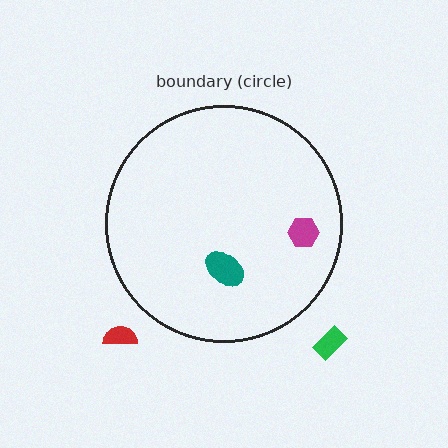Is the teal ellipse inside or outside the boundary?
Inside.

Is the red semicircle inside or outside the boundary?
Outside.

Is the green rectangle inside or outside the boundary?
Outside.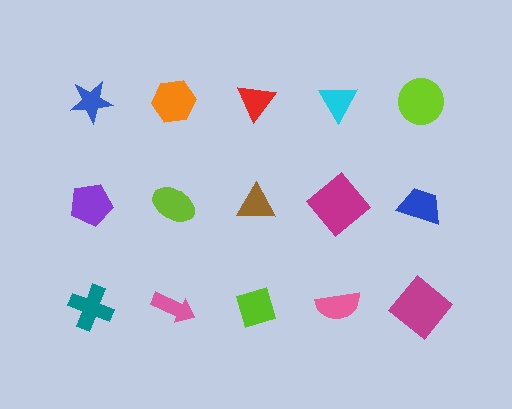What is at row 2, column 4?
A magenta diamond.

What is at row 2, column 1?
A purple pentagon.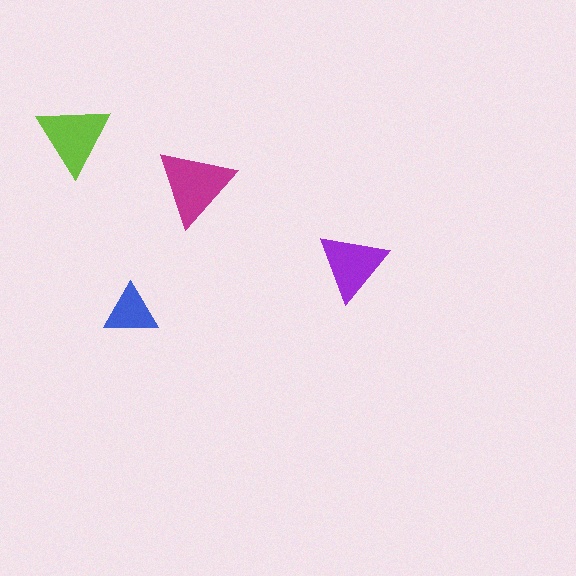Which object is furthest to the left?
The lime triangle is leftmost.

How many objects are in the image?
There are 4 objects in the image.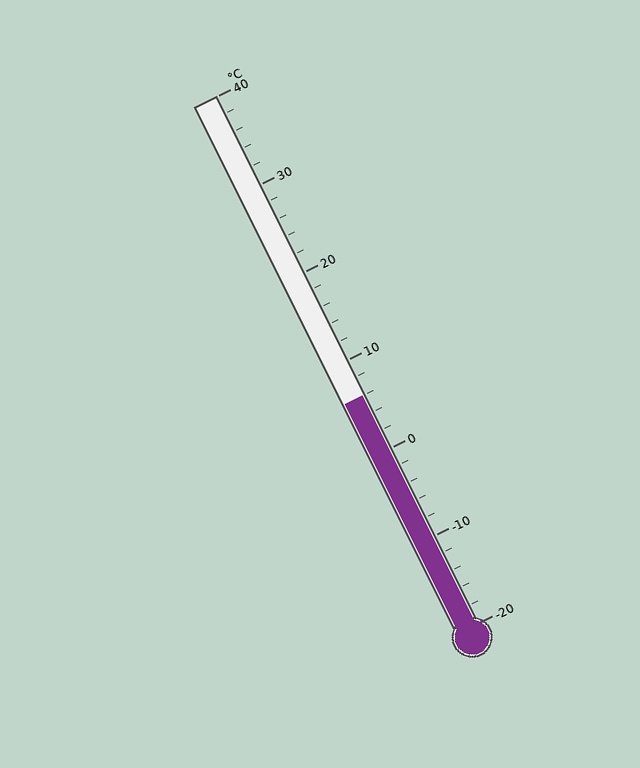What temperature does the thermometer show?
The thermometer shows approximately 6°C.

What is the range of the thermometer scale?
The thermometer scale ranges from -20°C to 40°C.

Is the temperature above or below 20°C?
The temperature is below 20°C.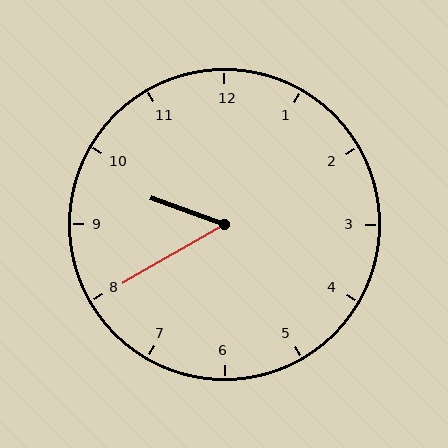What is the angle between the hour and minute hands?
Approximately 50 degrees.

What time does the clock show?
9:40.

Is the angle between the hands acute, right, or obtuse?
It is acute.